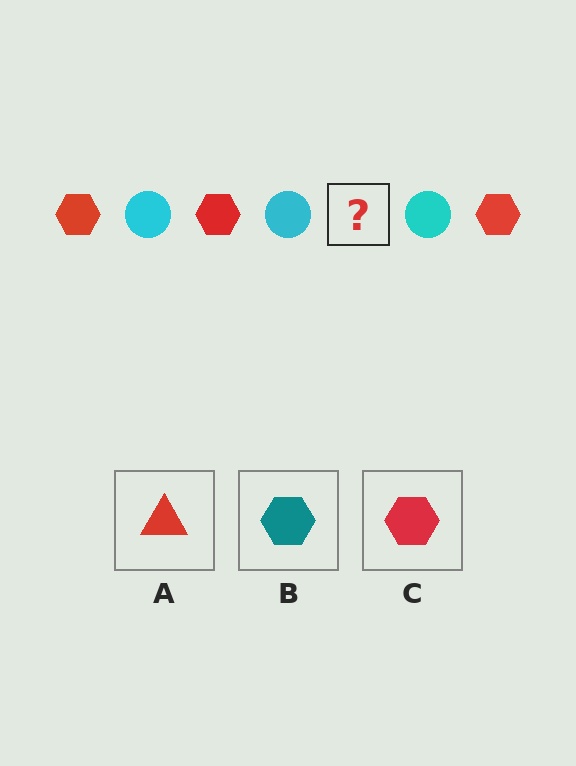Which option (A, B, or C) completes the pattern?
C.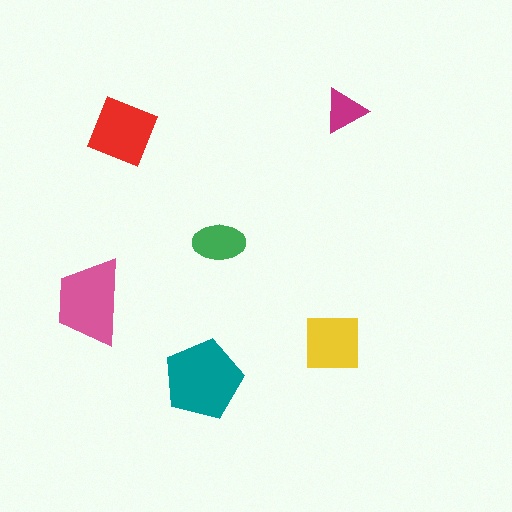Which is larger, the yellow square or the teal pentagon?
The teal pentagon.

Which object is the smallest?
The magenta triangle.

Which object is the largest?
The teal pentagon.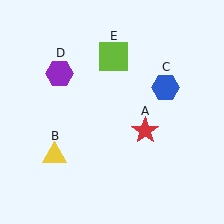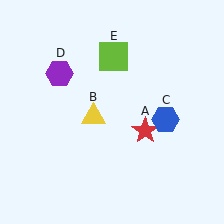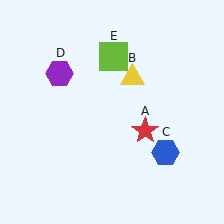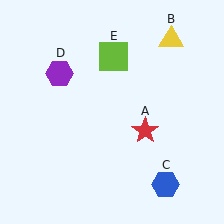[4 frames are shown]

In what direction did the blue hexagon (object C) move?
The blue hexagon (object C) moved down.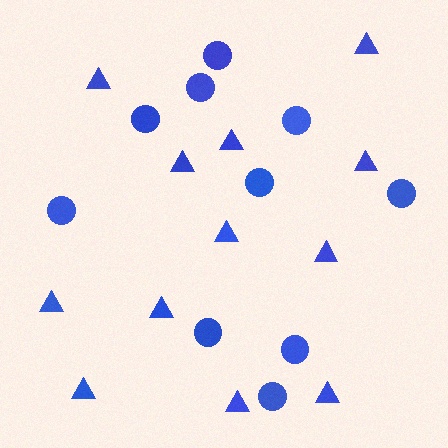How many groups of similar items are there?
There are 2 groups: one group of triangles (12) and one group of circles (10).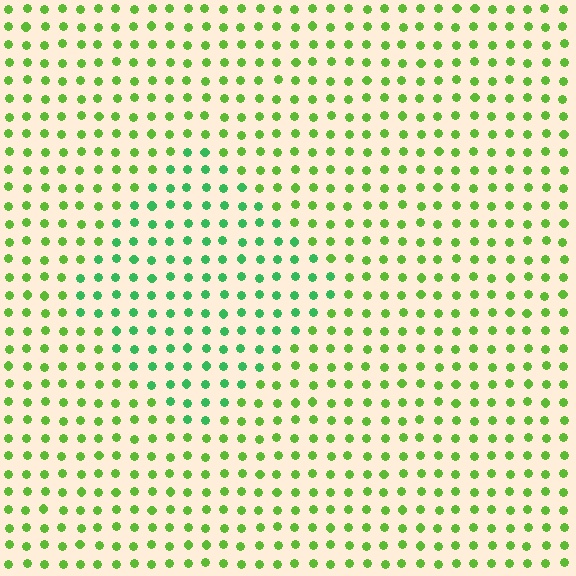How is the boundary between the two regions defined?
The boundary is defined purely by a slight shift in hue (about 35 degrees). Spacing, size, and orientation are identical on both sides.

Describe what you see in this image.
The image is filled with small lime elements in a uniform arrangement. A diamond-shaped region is visible where the elements are tinted to a slightly different hue, forming a subtle color boundary.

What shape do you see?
I see a diamond.